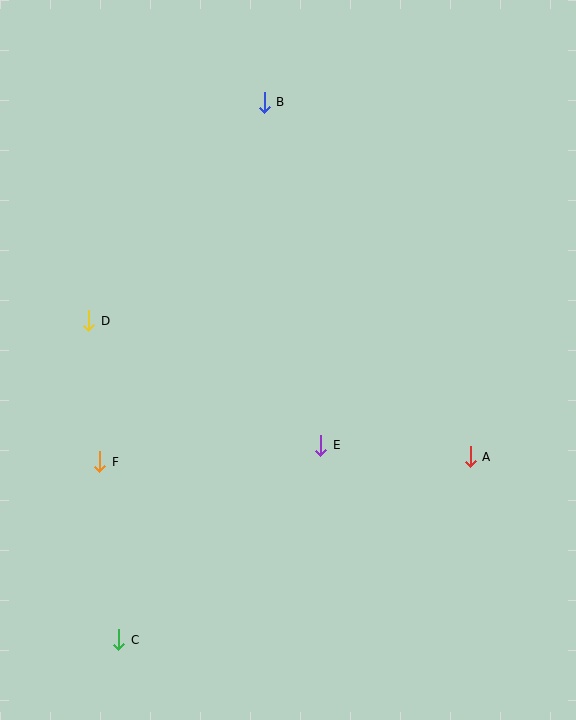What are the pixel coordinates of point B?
Point B is at (264, 102).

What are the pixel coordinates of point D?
Point D is at (89, 321).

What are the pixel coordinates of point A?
Point A is at (470, 457).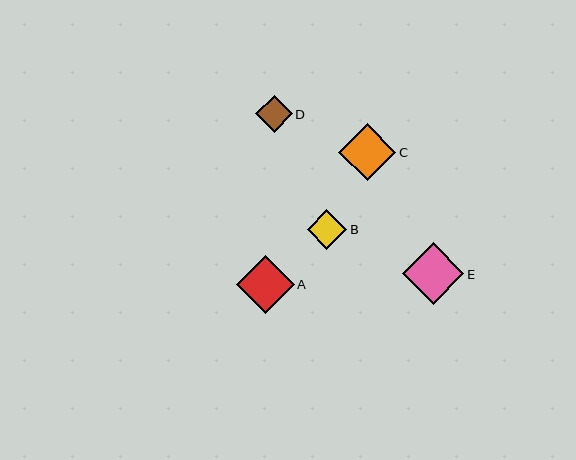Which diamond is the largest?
Diamond E is the largest with a size of approximately 61 pixels.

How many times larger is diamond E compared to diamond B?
Diamond E is approximately 1.5 times the size of diamond B.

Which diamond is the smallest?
Diamond D is the smallest with a size of approximately 36 pixels.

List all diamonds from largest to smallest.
From largest to smallest: E, A, C, B, D.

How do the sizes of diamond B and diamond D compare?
Diamond B and diamond D are approximately the same size.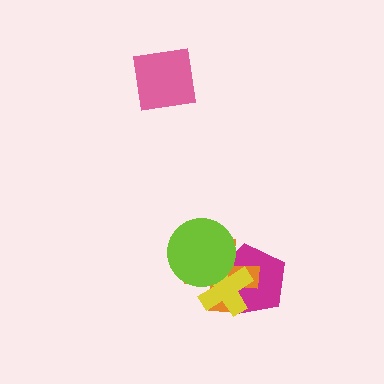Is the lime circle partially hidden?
No, no other shape covers it.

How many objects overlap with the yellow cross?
3 objects overlap with the yellow cross.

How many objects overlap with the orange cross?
3 objects overlap with the orange cross.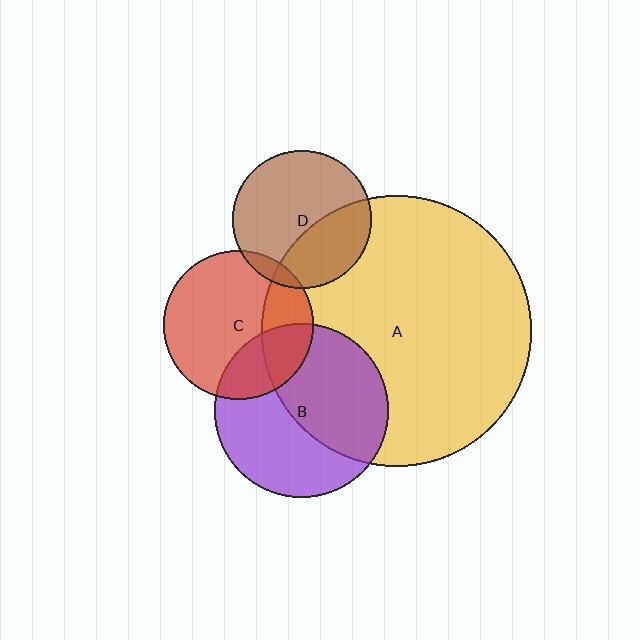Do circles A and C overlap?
Yes.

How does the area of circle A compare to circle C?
Approximately 3.3 times.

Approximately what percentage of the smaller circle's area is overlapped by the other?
Approximately 25%.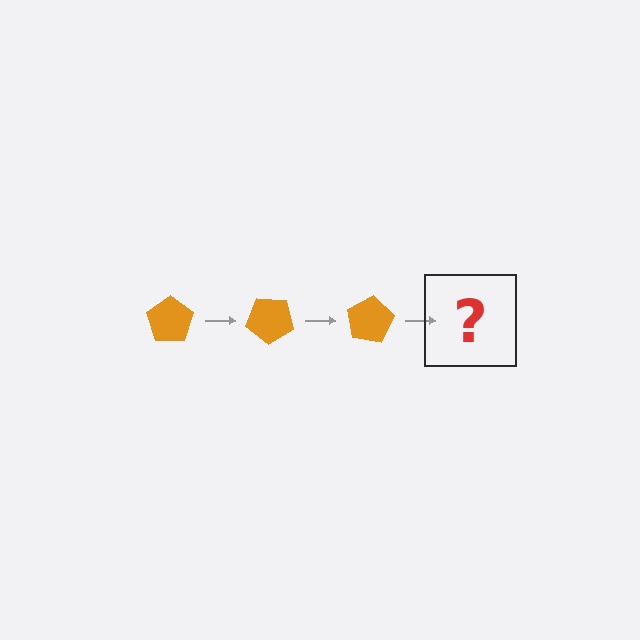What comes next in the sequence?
The next element should be an orange pentagon rotated 120 degrees.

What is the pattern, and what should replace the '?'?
The pattern is that the pentagon rotates 40 degrees each step. The '?' should be an orange pentagon rotated 120 degrees.